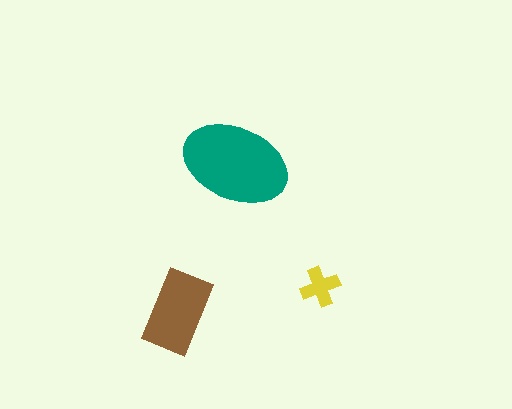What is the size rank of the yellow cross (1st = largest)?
3rd.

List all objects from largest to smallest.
The teal ellipse, the brown rectangle, the yellow cross.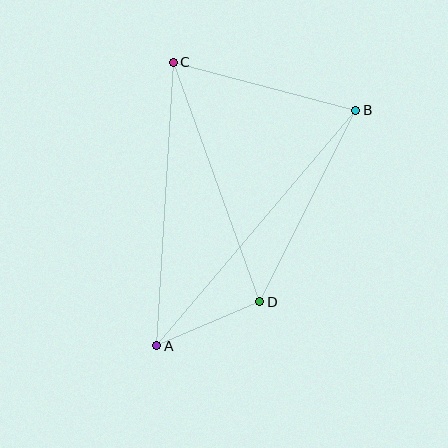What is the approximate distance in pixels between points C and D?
The distance between C and D is approximately 254 pixels.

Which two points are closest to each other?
Points A and D are closest to each other.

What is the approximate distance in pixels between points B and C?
The distance between B and C is approximately 189 pixels.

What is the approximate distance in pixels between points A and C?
The distance between A and C is approximately 284 pixels.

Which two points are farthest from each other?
Points A and B are farthest from each other.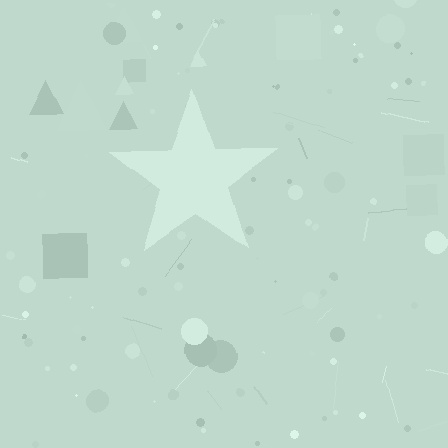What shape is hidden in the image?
A star is hidden in the image.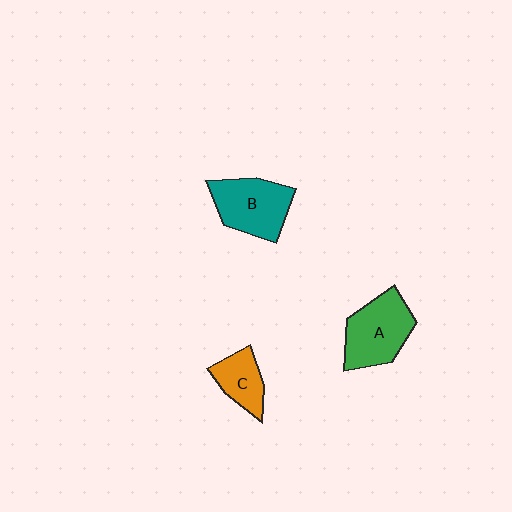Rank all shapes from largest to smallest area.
From largest to smallest: A (green), B (teal), C (orange).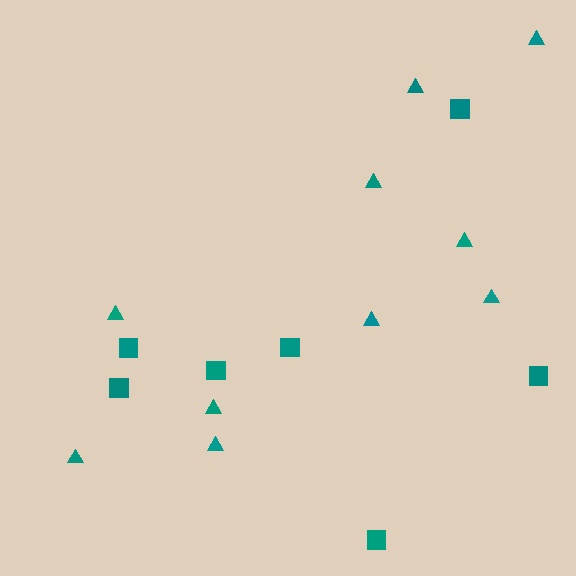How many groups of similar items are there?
There are 2 groups: one group of triangles (10) and one group of squares (7).